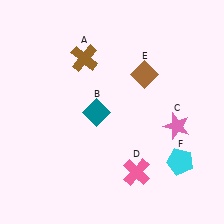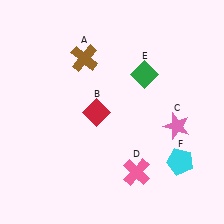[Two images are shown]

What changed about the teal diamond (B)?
In Image 1, B is teal. In Image 2, it changed to red.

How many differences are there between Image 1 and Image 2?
There are 2 differences between the two images.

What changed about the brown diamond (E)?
In Image 1, E is brown. In Image 2, it changed to green.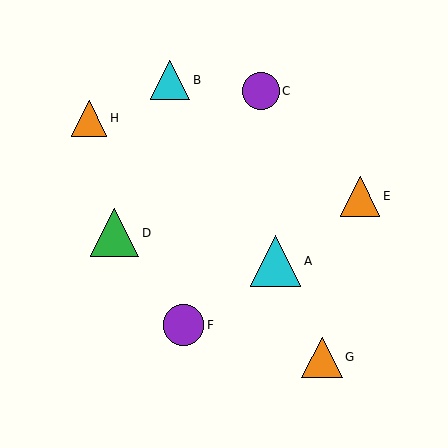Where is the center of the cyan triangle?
The center of the cyan triangle is at (276, 261).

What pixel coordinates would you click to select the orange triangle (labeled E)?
Click at (360, 196) to select the orange triangle E.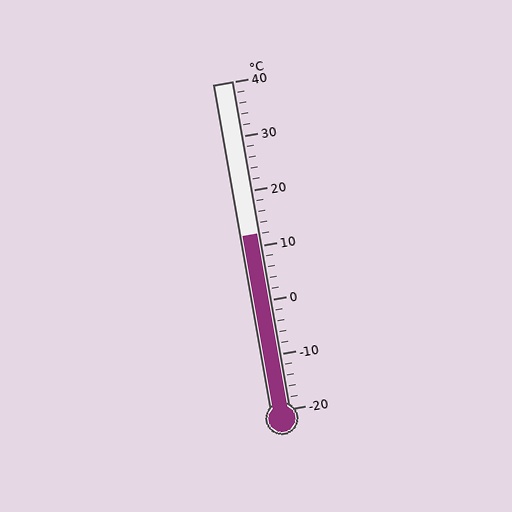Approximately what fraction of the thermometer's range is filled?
The thermometer is filled to approximately 55% of its range.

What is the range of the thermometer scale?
The thermometer scale ranges from -20°C to 40°C.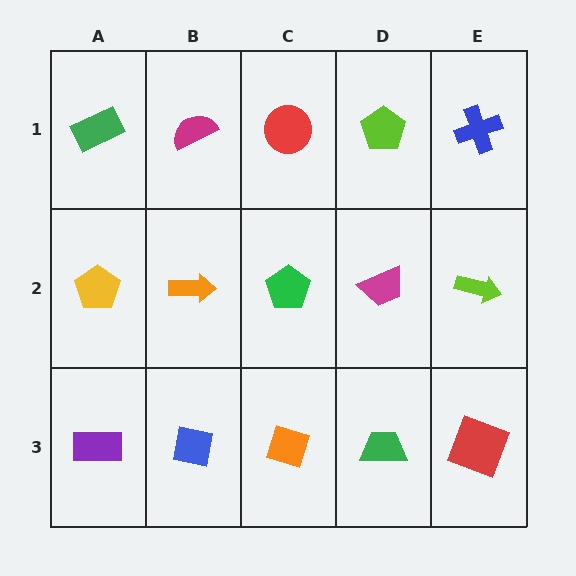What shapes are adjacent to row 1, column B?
An orange arrow (row 2, column B), a green rectangle (row 1, column A), a red circle (row 1, column C).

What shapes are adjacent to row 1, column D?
A magenta trapezoid (row 2, column D), a red circle (row 1, column C), a blue cross (row 1, column E).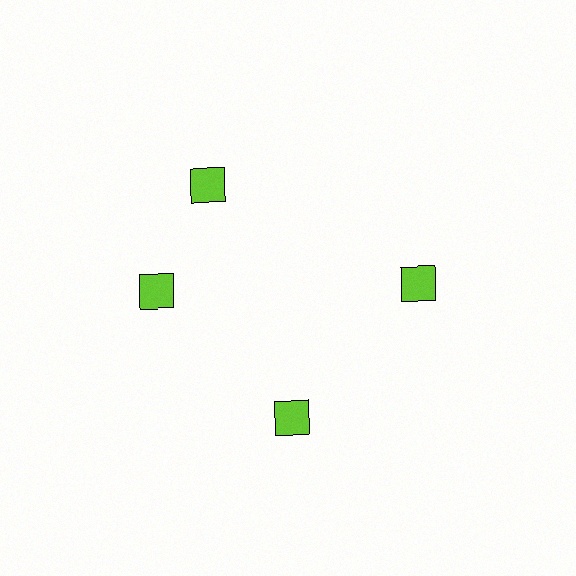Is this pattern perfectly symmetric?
No. The 4 lime diamonds are arranged in a ring, but one element near the 12 o'clock position is rotated out of alignment along the ring, breaking the 4-fold rotational symmetry.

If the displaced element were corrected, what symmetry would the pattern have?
It would have 4-fold rotational symmetry — the pattern would map onto itself every 90 degrees.